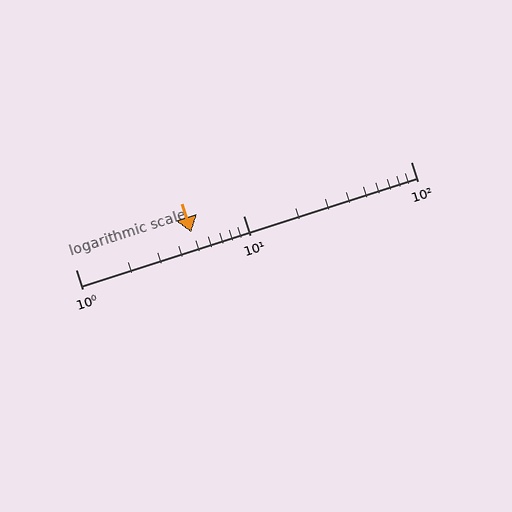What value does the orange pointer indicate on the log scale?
The pointer indicates approximately 4.9.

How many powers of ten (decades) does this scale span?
The scale spans 2 decades, from 1 to 100.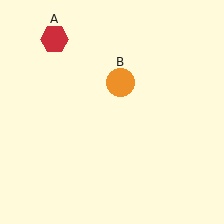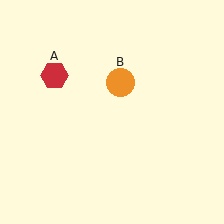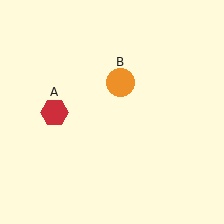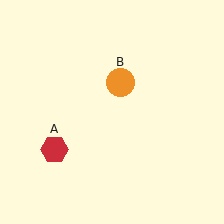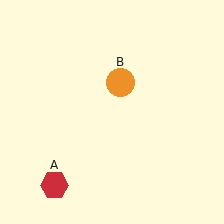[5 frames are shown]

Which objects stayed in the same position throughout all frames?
Orange circle (object B) remained stationary.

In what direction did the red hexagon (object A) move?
The red hexagon (object A) moved down.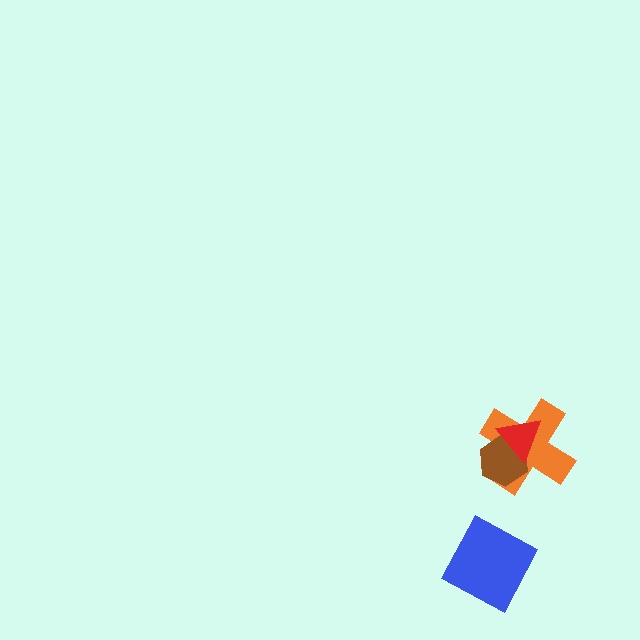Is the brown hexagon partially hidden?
Yes, it is partially covered by another shape.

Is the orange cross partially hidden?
Yes, it is partially covered by another shape.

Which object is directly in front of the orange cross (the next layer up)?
The brown hexagon is directly in front of the orange cross.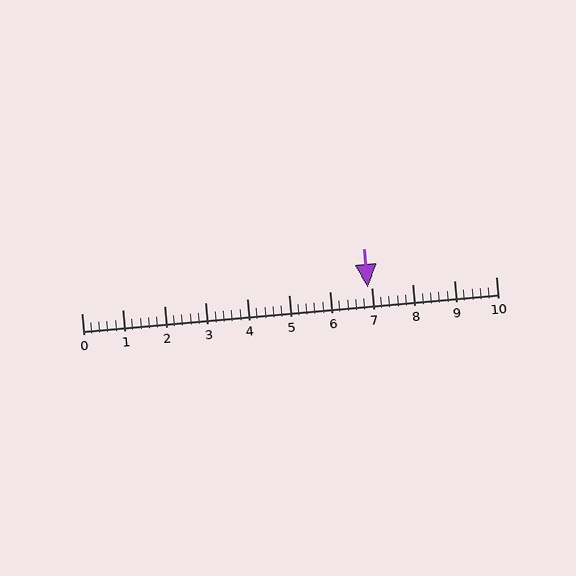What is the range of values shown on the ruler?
The ruler shows values from 0 to 10.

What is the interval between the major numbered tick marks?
The major tick marks are spaced 1 units apart.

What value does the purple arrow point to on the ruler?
The purple arrow points to approximately 6.9.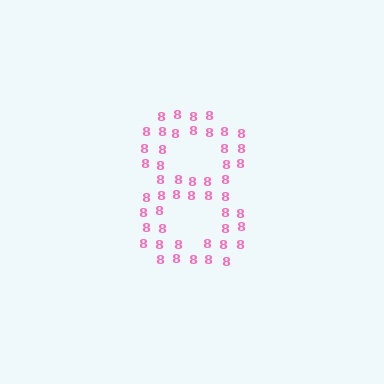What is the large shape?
The large shape is the digit 8.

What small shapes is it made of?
It is made of small digit 8's.